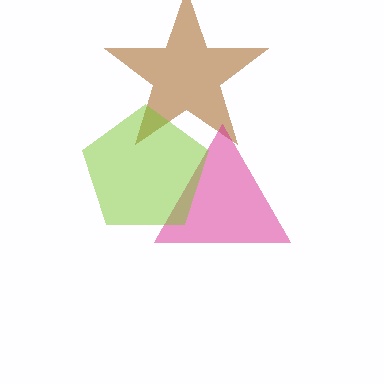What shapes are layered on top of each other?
The layered shapes are: a brown star, a magenta triangle, a lime pentagon.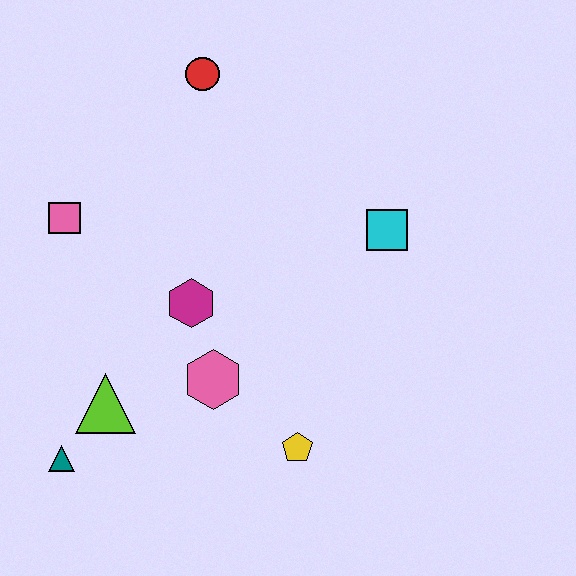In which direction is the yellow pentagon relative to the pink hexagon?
The yellow pentagon is to the right of the pink hexagon.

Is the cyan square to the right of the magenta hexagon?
Yes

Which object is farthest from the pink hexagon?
The red circle is farthest from the pink hexagon.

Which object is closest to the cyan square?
The magenta hexagon is closest to the cyan square.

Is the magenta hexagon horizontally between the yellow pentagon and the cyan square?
No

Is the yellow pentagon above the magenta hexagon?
No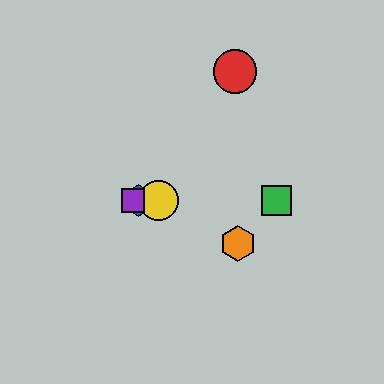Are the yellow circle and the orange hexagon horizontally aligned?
No, the yellow circle is at y≈201 and the orange hexagon is at y≈243.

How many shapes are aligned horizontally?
4 shapes (the blue hexagon, the green square, the yellow circle, the purple square) are aligned horizontally.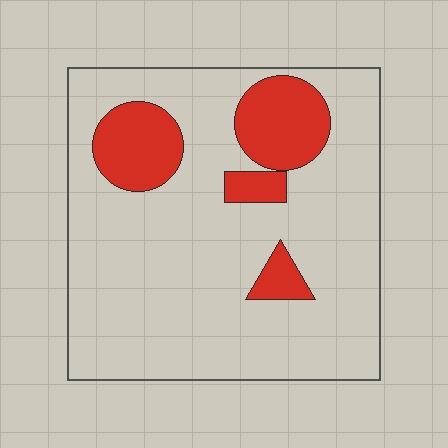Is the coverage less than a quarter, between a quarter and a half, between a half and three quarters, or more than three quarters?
Less than a quarter.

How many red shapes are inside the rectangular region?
4.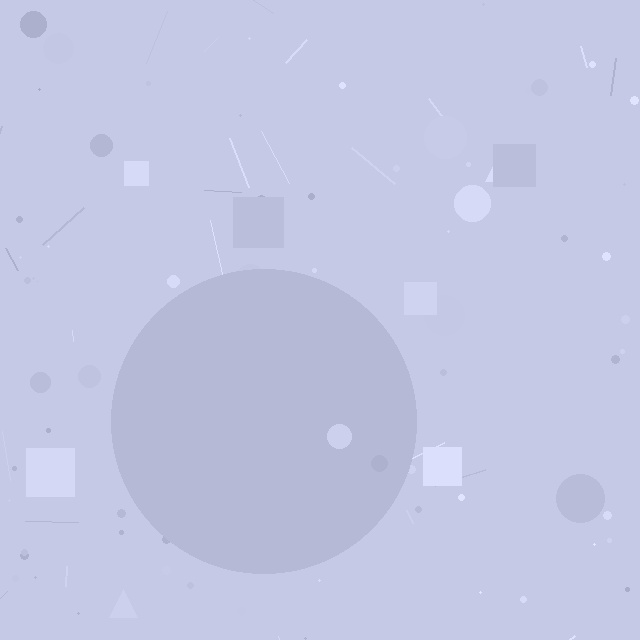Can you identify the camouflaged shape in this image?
The camouflaged shape is a circle.